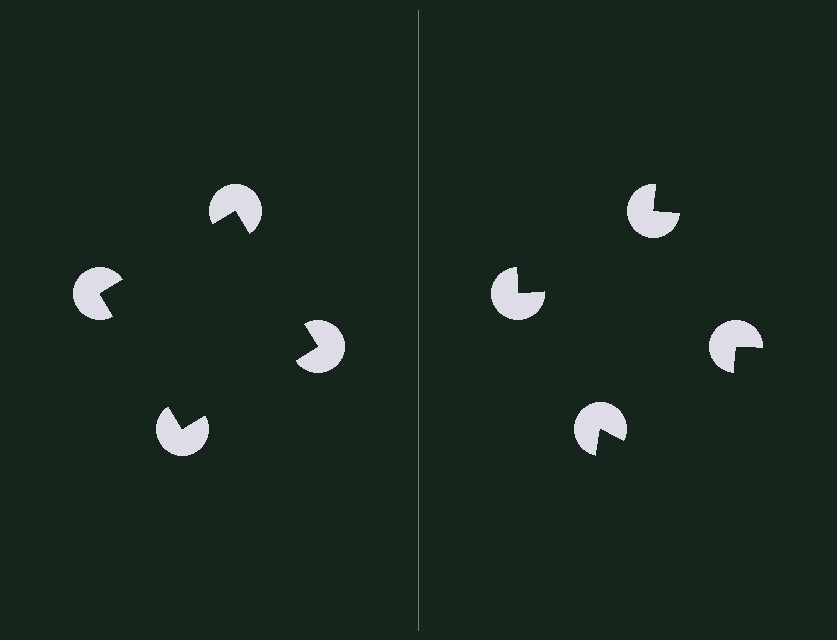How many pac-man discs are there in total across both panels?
8 — 4 on each side.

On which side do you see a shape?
An illusory square appears on the left side. On the right side the wedge cuts are rotated, so no coherent shape forms.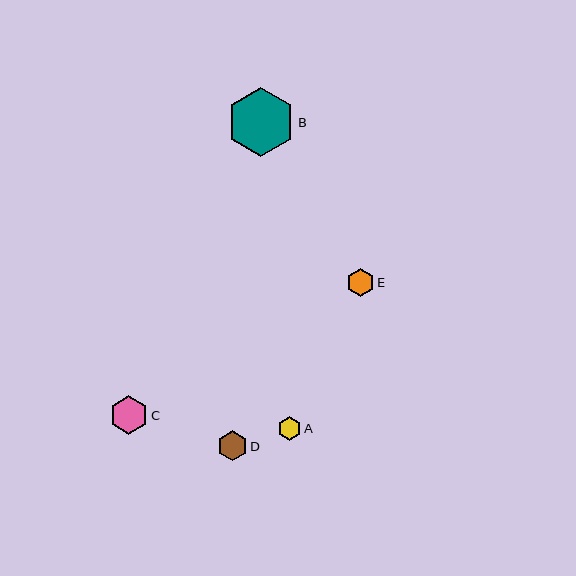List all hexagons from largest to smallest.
From largest to smallest: B, C, D, E, A.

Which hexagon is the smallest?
Hexagon A is the smallest with a size of approximately 24 pixels.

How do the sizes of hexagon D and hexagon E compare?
Hexagon D and hexagon E are approximately the same size.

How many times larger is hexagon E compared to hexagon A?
Hexagon E is approximately 1.2 times the size of hexagon A.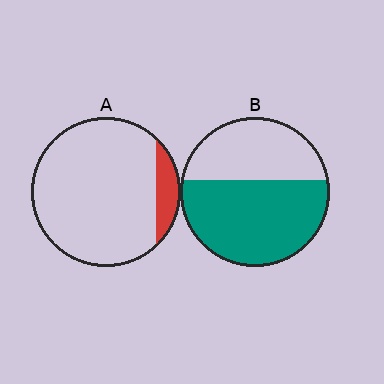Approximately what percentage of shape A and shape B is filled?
A is approximately 10% and B is approximately 60%.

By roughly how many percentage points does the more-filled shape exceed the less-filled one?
By roughly 50 percentage points (B over A).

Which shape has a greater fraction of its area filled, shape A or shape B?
Shape B.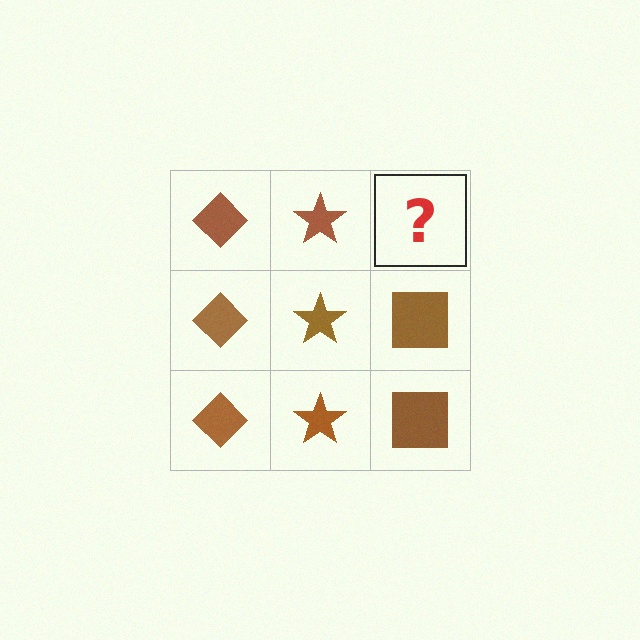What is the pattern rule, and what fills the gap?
The rule is that each column has a consistent shape. The gap should be filled with a brown square.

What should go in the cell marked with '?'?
The missing cell should contain a brown square.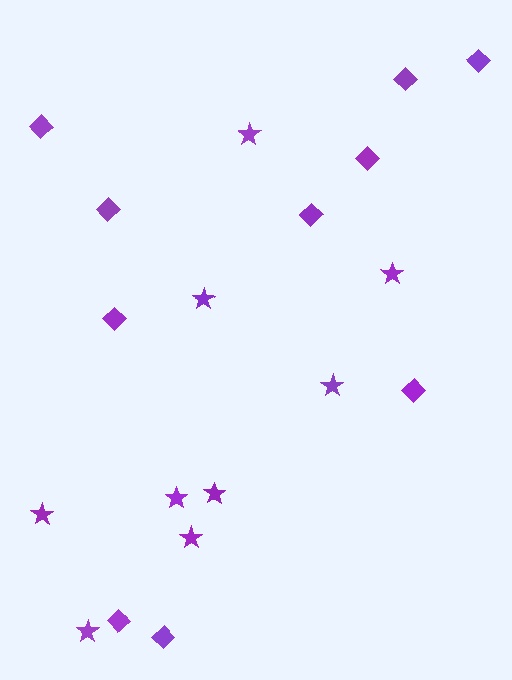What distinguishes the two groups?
There are 2 groups: one group of stars (9) and one group of diamonds (10).